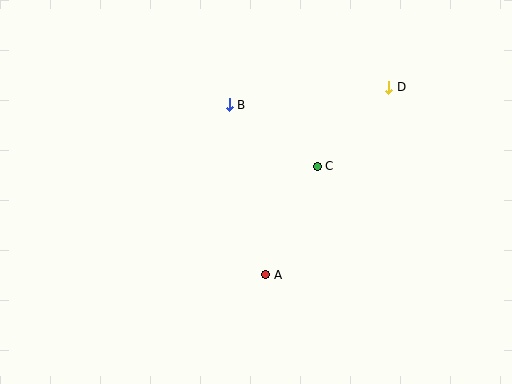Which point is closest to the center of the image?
Point C at (317, 166) is closest to the center.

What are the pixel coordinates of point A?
Point A is at (266, 275).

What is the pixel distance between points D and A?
The distance between D and A is 224 pixels.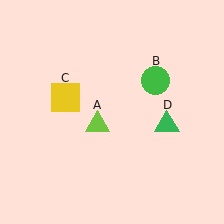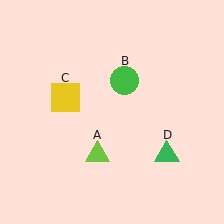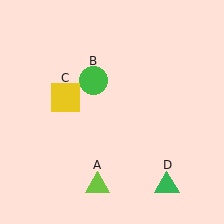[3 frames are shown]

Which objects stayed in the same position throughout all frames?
Yellow square (object C) remained stationary.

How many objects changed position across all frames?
3 objects changed position: lime triangle (object A), green circle (object B), green triangle (object D).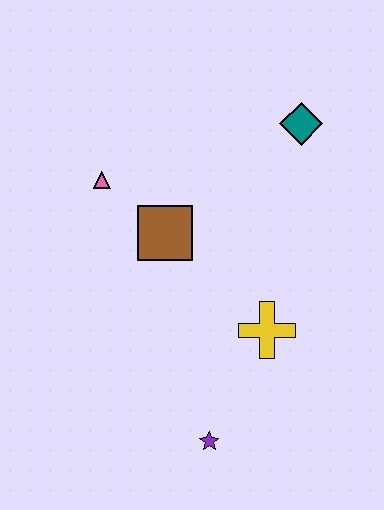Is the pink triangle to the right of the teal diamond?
No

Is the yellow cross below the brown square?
Yes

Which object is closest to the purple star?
The yellow cross is closest to the purple star.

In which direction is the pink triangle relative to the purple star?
The pink triangle is above the purple star.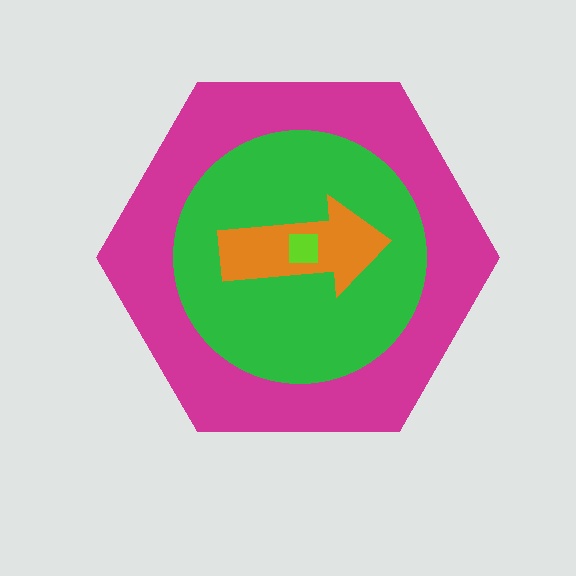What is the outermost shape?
The magenta hexagon.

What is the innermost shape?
The lime square.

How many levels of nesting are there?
4.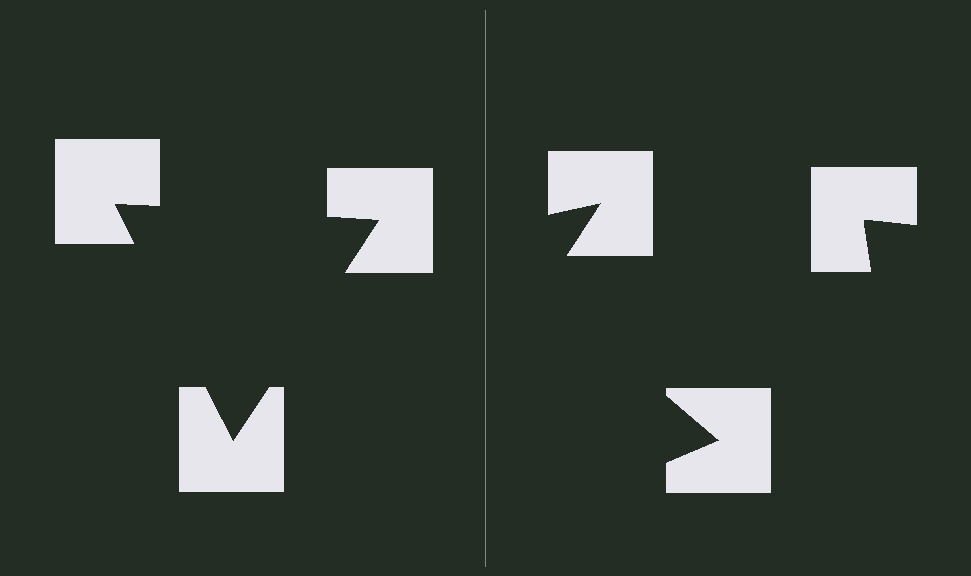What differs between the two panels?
The notched squares are positioned identically on both sides; only the wedge orientations differ. On the left they align to a triangle; on the right they are misaligned.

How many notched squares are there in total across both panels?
6 — 3 on each side.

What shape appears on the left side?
An illusory triangle.